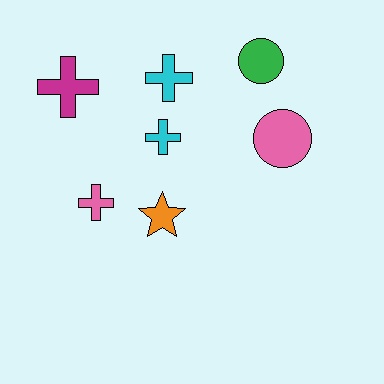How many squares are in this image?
There are no squares.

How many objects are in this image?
There are 7 objects.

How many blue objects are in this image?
There are no blue objects.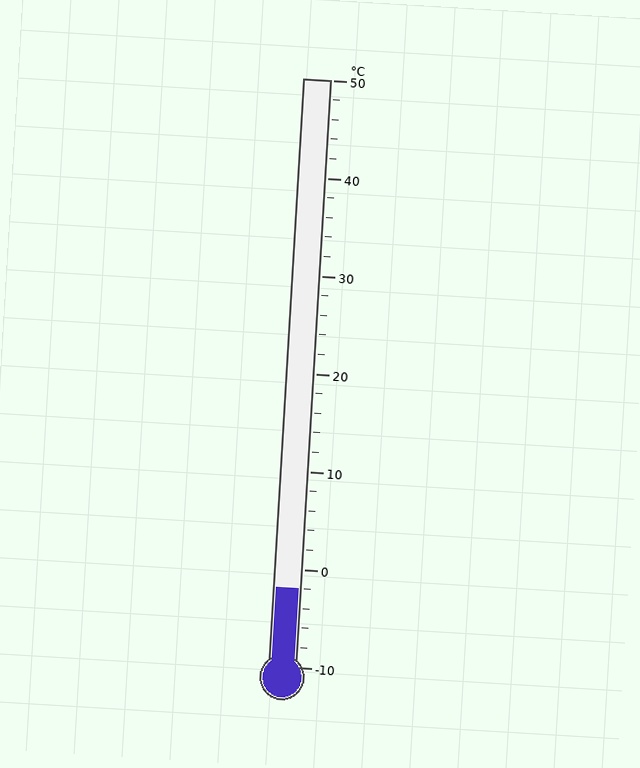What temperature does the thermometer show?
The thermometer shows approximately -2°C.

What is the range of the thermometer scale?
The thermometer scale ranges from -10°C to 50°C.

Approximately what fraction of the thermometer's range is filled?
The thermometer is filled to approximately 15% of its range.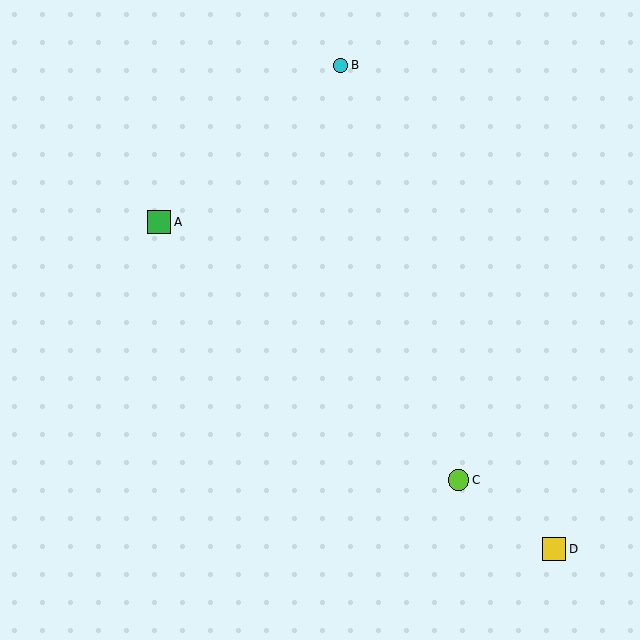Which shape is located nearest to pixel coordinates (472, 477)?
The lime circle (labeled C) at (458, 480) is nearest to that location.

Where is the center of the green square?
The center of the green square is at (159, 222).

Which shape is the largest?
The yellow square (labeled D) is the largest.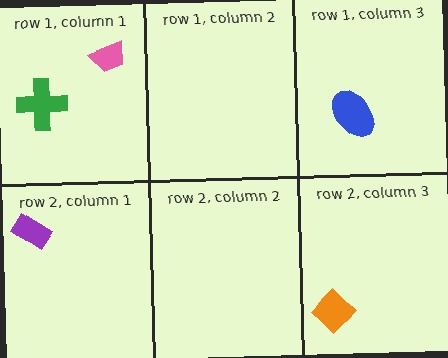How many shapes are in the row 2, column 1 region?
1.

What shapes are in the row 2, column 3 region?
The orange diamond.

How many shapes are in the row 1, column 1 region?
2.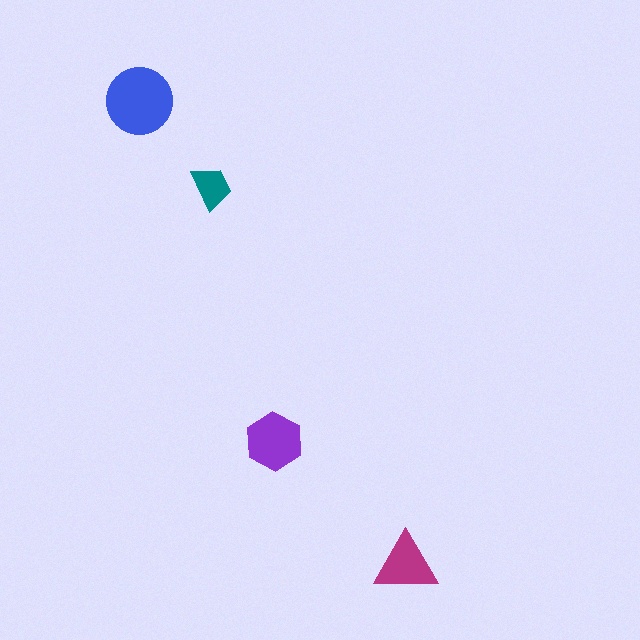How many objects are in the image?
There are 4 objects in the image.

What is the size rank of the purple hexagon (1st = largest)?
2nd.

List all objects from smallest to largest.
The teal trapezoid, the magenta triangle, the purple hexagon, the blue circle.